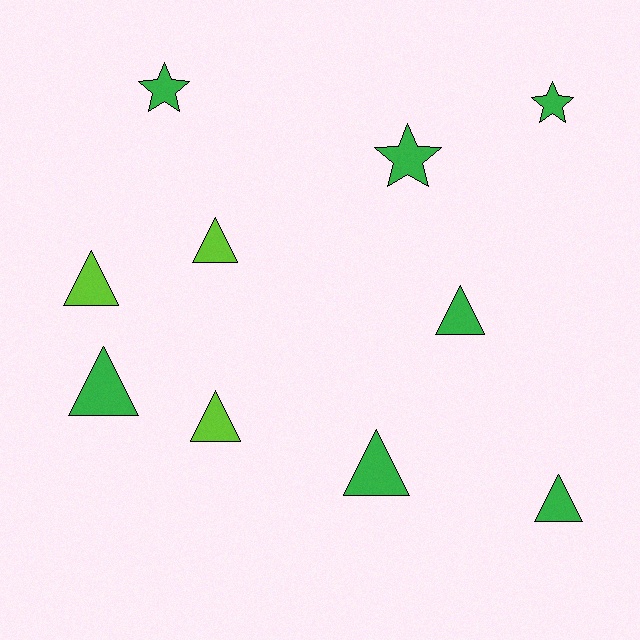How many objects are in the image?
There are 10 objects.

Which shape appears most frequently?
Triangle, with 7 objects.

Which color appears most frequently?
Green, with 7 objects.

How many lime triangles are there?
There are 3 lime triangles.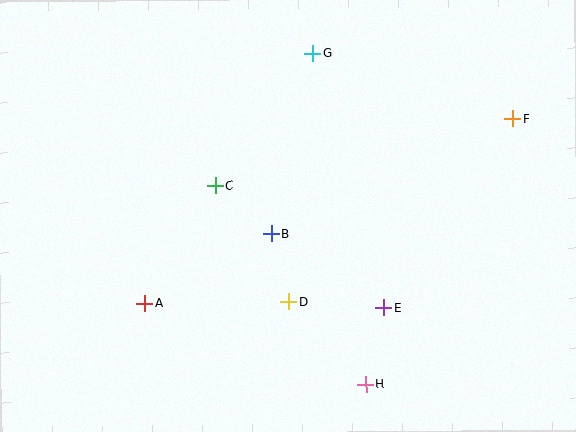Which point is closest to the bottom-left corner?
Point A is closest to the bottom-left corner.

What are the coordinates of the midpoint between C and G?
The midpoint between C and G is at (264, 119).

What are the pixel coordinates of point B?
Point B is at (271, 234).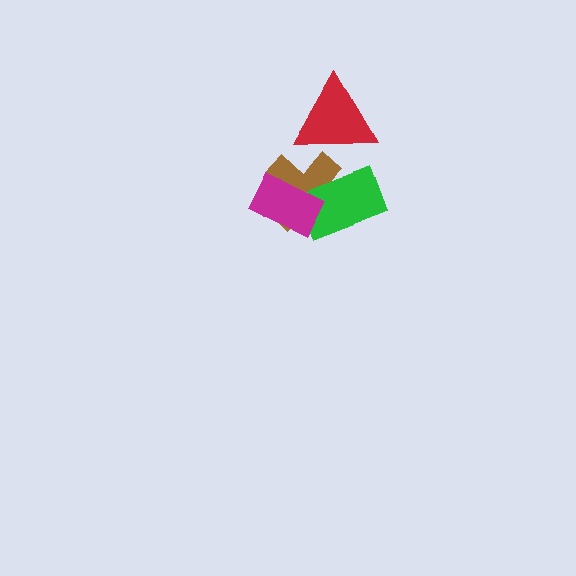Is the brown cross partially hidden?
Yes, it is partially covered by another shape.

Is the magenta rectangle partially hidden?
No, no other shape covers it.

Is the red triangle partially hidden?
Yes, it is partially covered by another shape.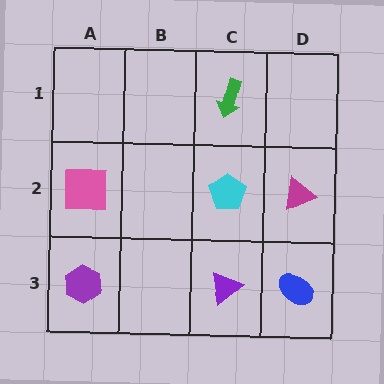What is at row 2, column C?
A cyan pentagon.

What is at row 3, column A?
A purple hexagon.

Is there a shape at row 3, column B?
No, that cell is empty.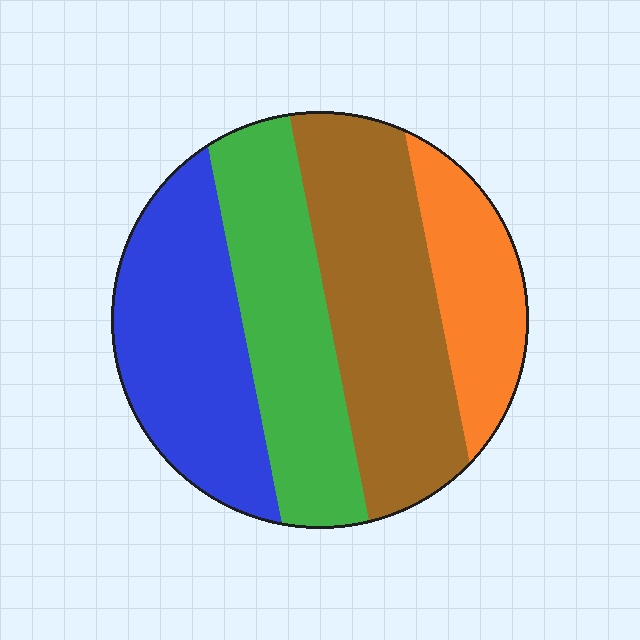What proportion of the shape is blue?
Blue takes up about one quarter (1/4) of the shape.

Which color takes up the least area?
Orange, at roughly 15%.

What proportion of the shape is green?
Green covers roughly 25% of the shape.